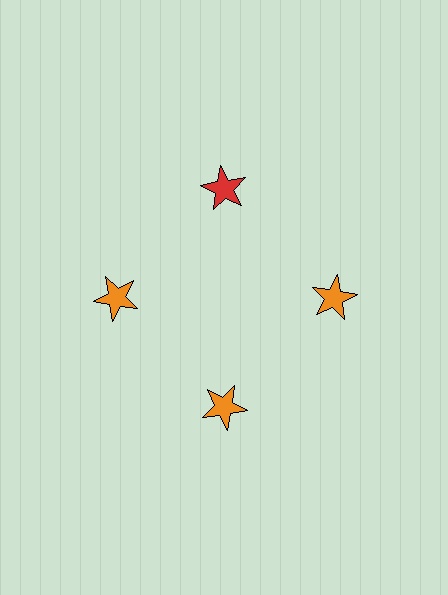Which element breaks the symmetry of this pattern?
The red star at roughly the 12 o'clock position breaks the symmetry. All other shapes are orange stars.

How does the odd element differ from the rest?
It has a different color: red instead of orange.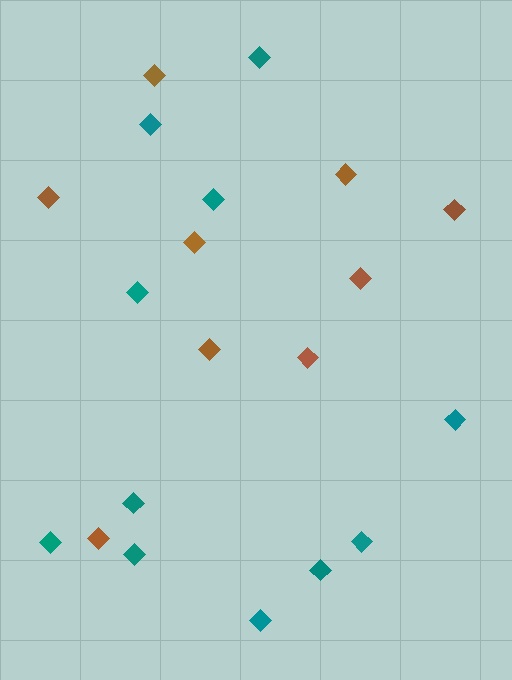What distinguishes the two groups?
There are 2 groups: one group of brown diamonds (9) and one group of teal diamonds (11).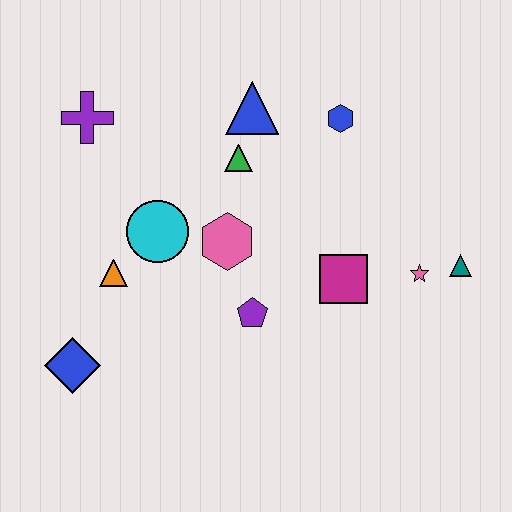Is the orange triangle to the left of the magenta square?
Yes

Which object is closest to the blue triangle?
The green triangle is closest to the blue triangle.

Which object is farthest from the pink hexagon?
The teal triangle is farthest from the pink hexagon.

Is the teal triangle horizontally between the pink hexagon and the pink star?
No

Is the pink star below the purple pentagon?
No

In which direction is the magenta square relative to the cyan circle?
The magenta square is to the right of the cyan circle.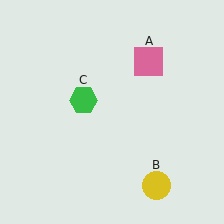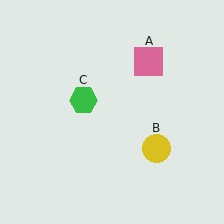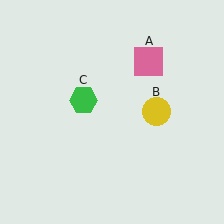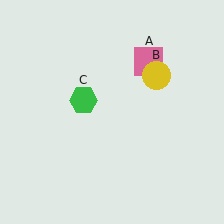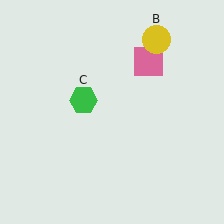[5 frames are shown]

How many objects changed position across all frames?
1 object changed position: yellow circle (object B).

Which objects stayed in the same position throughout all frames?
Pink square (object A) and green hexagon (object C) remained stationary.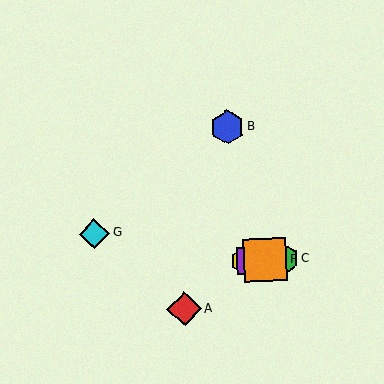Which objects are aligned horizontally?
Objects C, D, E, F are aligned horizontally.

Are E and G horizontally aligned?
No, E is at y≈261 and G is at y≈234.